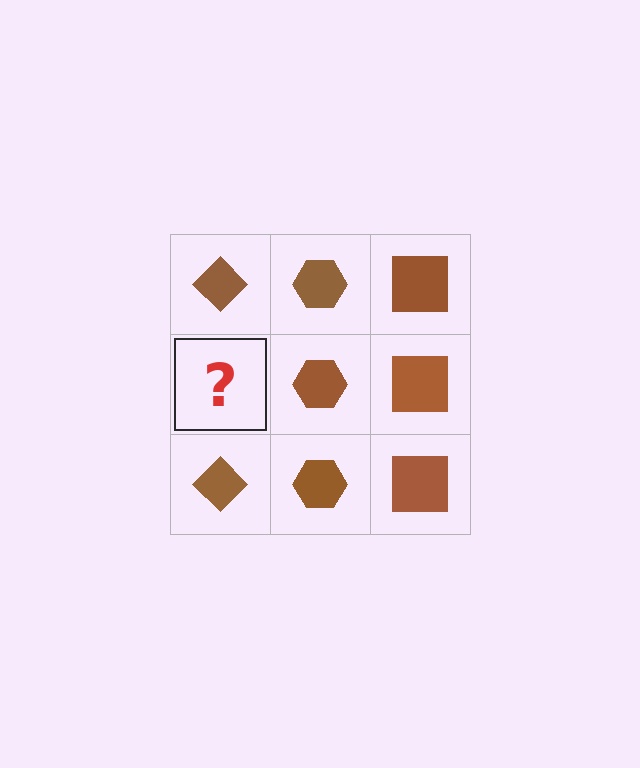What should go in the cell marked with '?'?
The missing cell should contain a brown diamond.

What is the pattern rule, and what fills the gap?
The rule is that each column has a consistent shape. The gap should be filled with a brown diamond.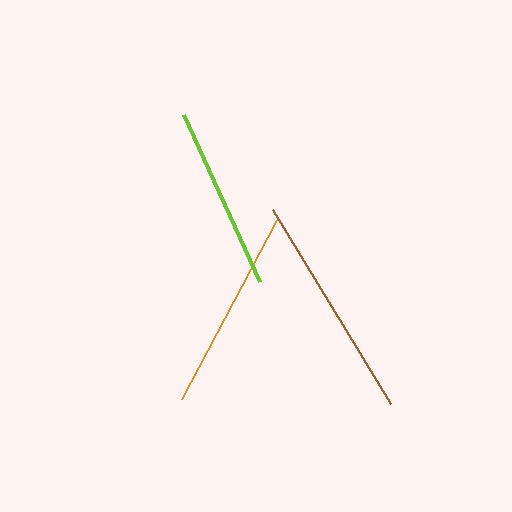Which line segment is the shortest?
The lime line is the shortest at approximately 183 pixels.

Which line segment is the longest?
The brown line is the longest at approximately 227 pixels.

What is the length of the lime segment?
The lime segment is approximately 183 pixels long.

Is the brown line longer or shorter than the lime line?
The brown line is longer than the lime line.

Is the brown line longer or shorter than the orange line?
The brown line is longer than the orange line.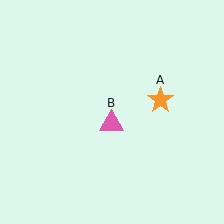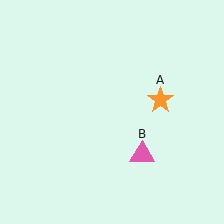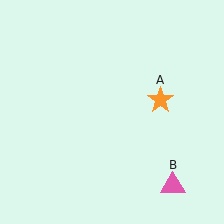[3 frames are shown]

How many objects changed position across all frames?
1 object changed position: pink triangle (object B).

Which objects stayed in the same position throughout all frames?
Orange star (object A) remained stationary.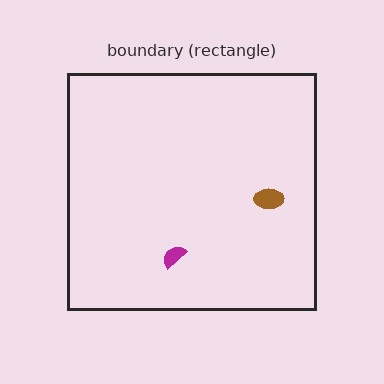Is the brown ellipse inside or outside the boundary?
Inside.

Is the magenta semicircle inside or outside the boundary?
Inside.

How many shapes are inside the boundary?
2 inside, 0 outside.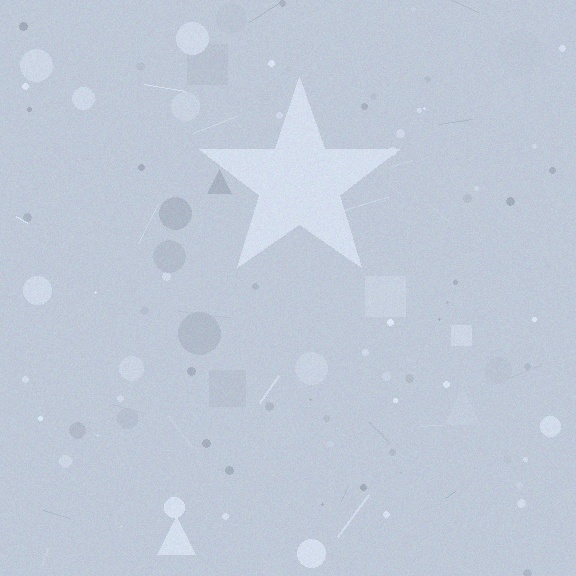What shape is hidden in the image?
A star is hidden in the image.